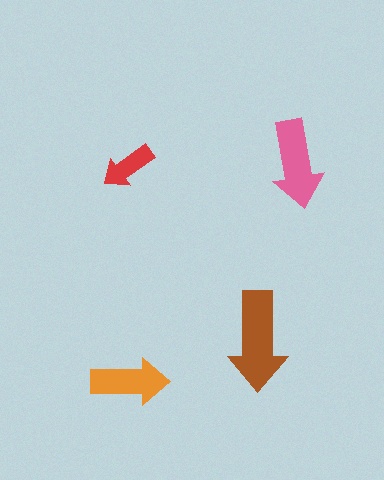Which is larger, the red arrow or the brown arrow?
The brown one.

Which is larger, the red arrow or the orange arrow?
The orange one.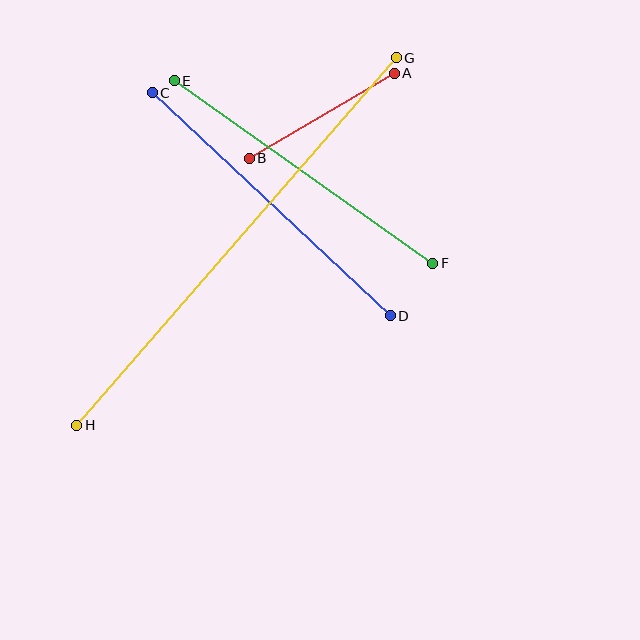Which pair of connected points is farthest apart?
Points G and H are farthest apart.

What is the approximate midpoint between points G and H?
The midpoint is at approximately (237, 241) pixels.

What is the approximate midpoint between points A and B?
The midpoint is at approximately (322, 116) pixels.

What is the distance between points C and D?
The distance is approximately 326 pixels.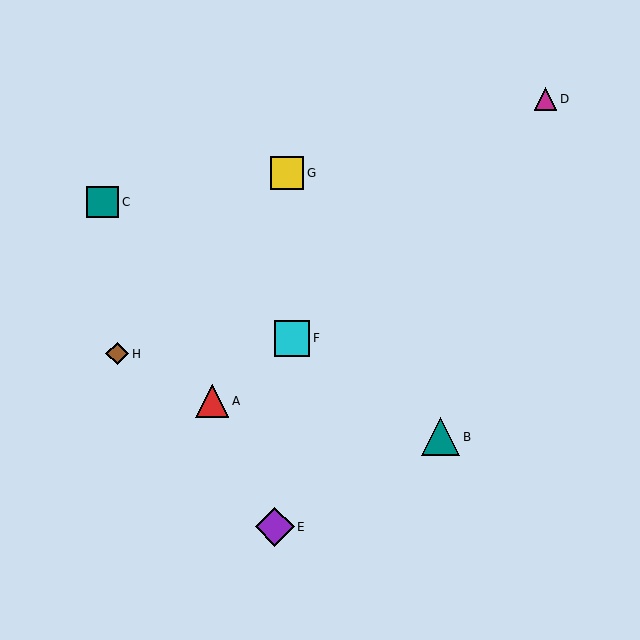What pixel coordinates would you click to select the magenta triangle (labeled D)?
Click at (546, 99) to select the magenta triangle D.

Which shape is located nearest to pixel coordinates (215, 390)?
The red triangle (labeled A) at (212, 401) is nearest to that location.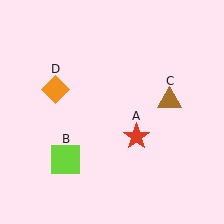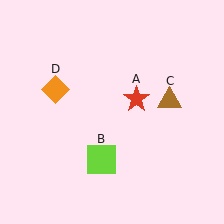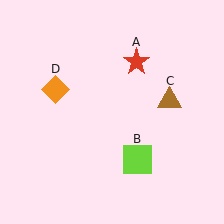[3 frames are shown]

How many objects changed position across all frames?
2 objects changed position: red star (object A), lime square (object B).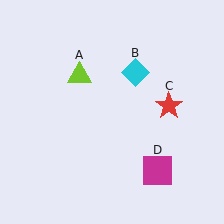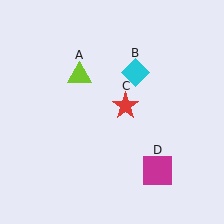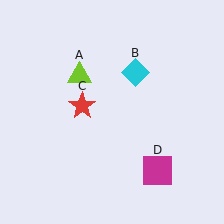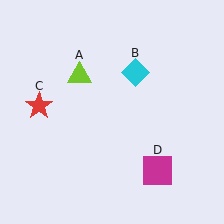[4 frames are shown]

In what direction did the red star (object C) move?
The red star (object C) moved left.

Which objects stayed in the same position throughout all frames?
Lime triangle (object A) and cyan diamond (object B) and magenta square (object D) remained stationary.